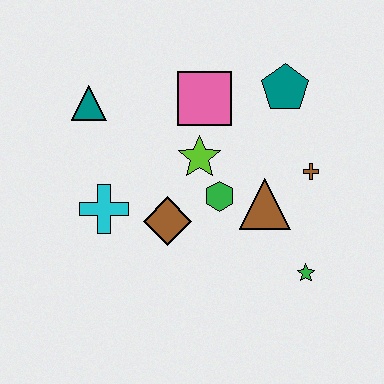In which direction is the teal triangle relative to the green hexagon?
The teal triangle is to the left of the green hexagon.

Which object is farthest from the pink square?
The green star is farthest from the pink square.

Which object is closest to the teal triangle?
The cyan cross is closest to the teal triangle.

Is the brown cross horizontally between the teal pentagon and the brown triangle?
No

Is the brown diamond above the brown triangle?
No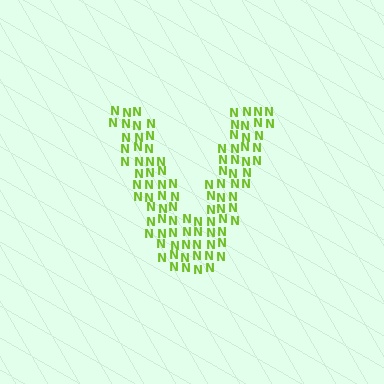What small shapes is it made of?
It is made of small letter N's.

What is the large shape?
The large shape is the letter V.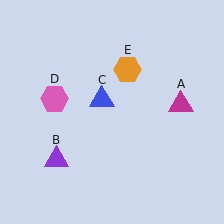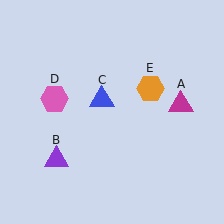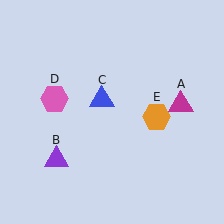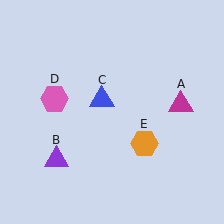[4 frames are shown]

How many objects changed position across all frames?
1 object changed position: orange hexagon (object E).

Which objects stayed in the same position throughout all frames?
Magenta triangle (object A) and purple triangle (object B) and blue triangle (object C) and pink hexagon (object D) remained stationary.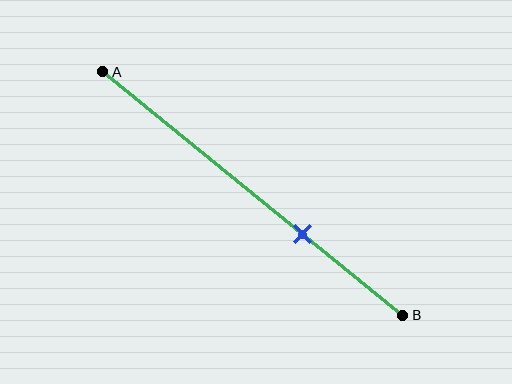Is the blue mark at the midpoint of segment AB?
No, the mark is at about 65% from A, not at the 50% midpoint.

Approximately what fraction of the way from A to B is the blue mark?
The blue mark is approximately 65% of the way from A to B.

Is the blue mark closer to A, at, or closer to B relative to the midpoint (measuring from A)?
The blue mark is closer to point B than the midpoint of segment AB.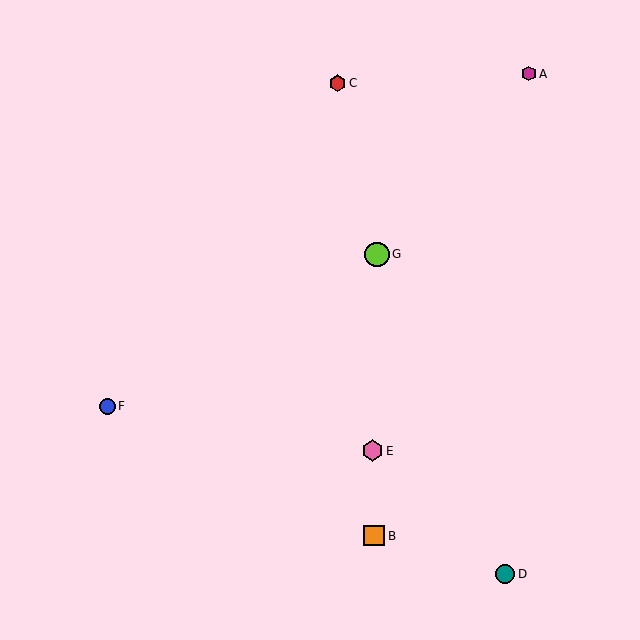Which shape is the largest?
The lime circle (labeled G) is the largest.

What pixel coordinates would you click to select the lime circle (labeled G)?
Click at (377, 254) to select the lime circle G.